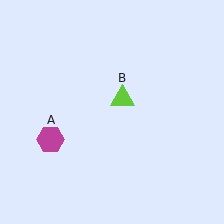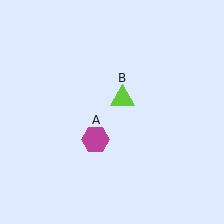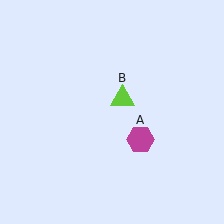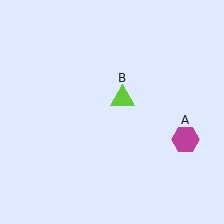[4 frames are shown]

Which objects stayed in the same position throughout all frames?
Lime triangle (object B) remained stationary.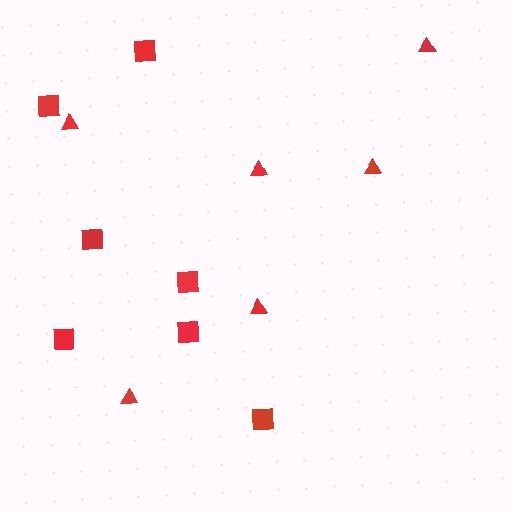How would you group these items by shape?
There are 2 groups: one group of triangles (6) and one group of squares (7).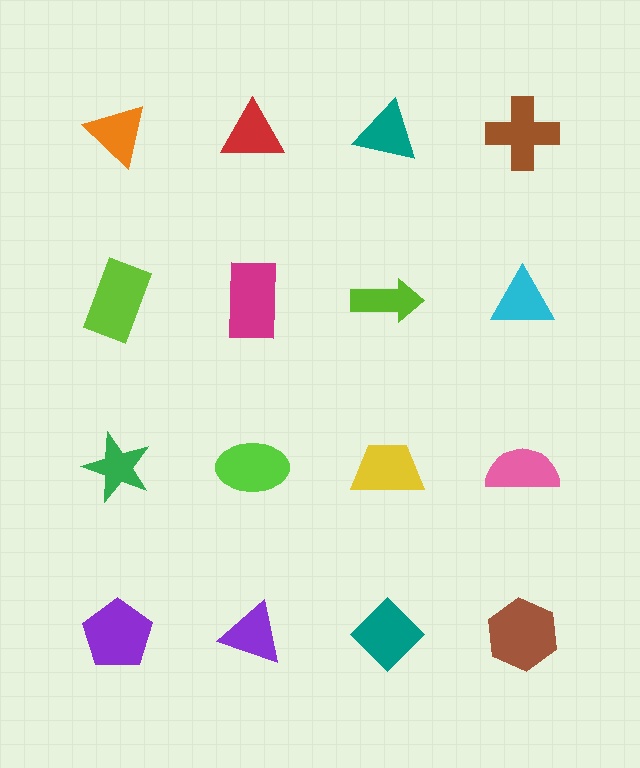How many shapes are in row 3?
4 shapes.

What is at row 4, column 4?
A brown hexagon.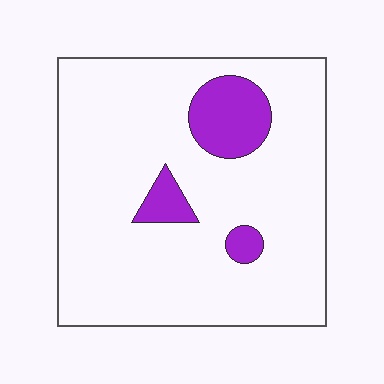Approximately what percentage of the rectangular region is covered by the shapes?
Approximately 10%.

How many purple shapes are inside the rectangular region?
3.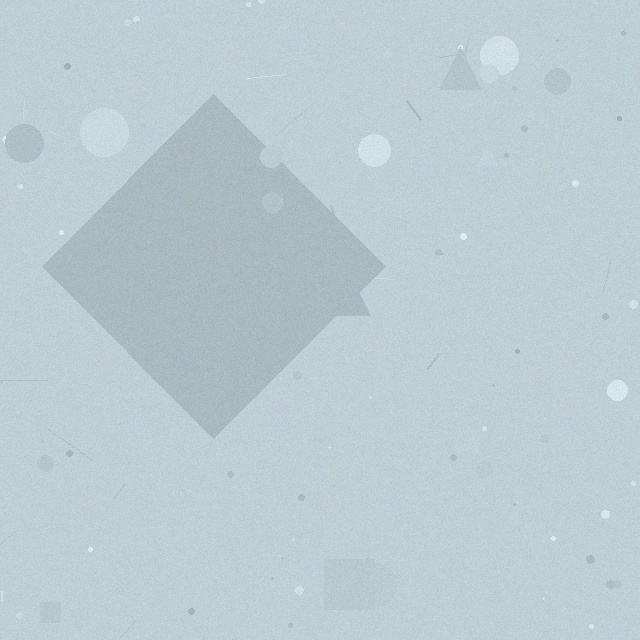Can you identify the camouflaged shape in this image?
The camouflaged shape is a diamond.